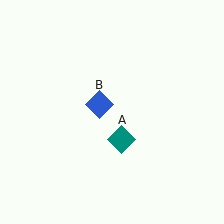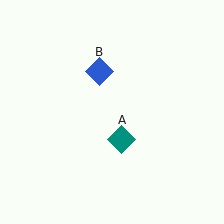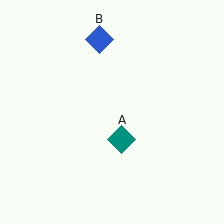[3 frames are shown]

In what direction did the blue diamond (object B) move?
The blue diamond (object B) moved up.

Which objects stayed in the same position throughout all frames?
Teal diamond (object A) remained stationary.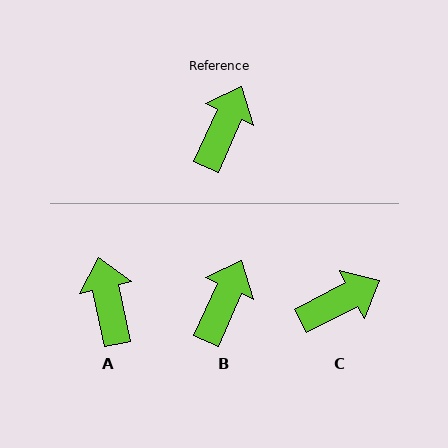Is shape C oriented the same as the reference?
No, it is off by about 39 degrees.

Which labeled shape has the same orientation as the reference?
B.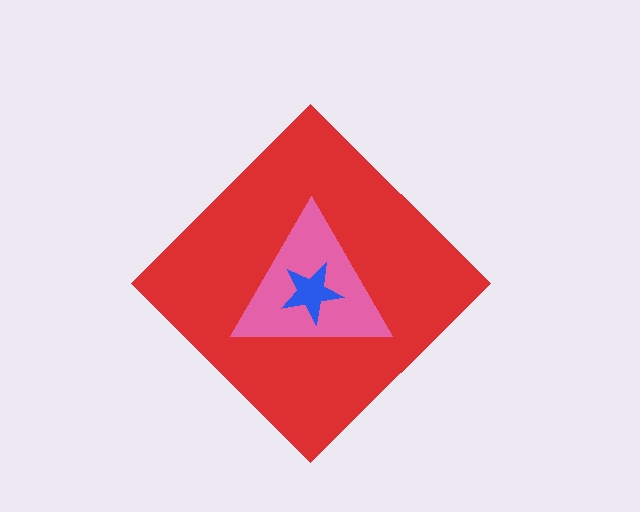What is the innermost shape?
The blue star.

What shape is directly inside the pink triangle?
The blue star.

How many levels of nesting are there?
3.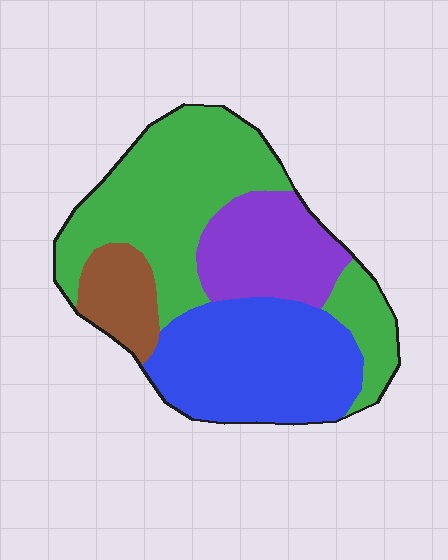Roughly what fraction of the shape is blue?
Blue takes up between a quarter and a half of the shape.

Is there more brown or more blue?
Blue.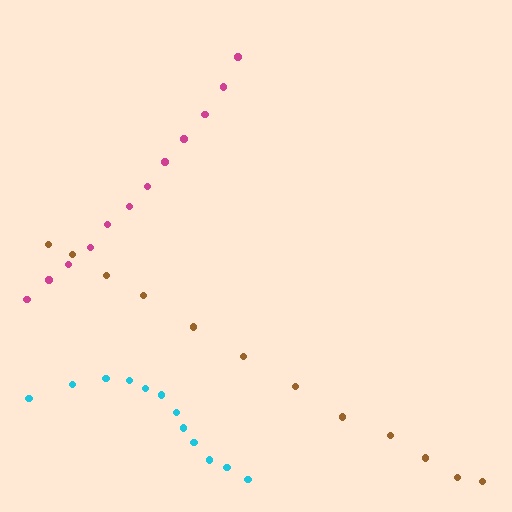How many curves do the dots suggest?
There are 3 distinct paths.